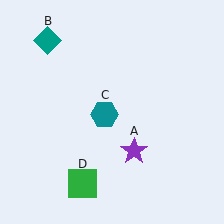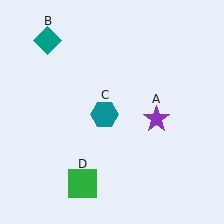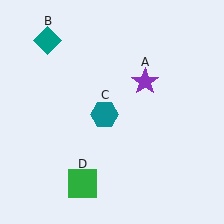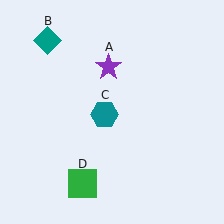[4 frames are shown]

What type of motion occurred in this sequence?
The purple star (object A) rotated counterclockwise around the center of the scene.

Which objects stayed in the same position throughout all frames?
Teal diamond (object B) and teal hexagon (object C) and green square (object D) remained stationary.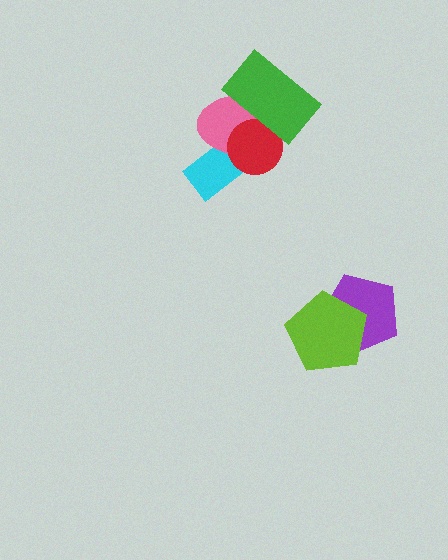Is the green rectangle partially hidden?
No, no other shape covers it.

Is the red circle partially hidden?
Yes, it is partially covered by another shape.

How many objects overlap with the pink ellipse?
3 objects overlap with the pink ellipse.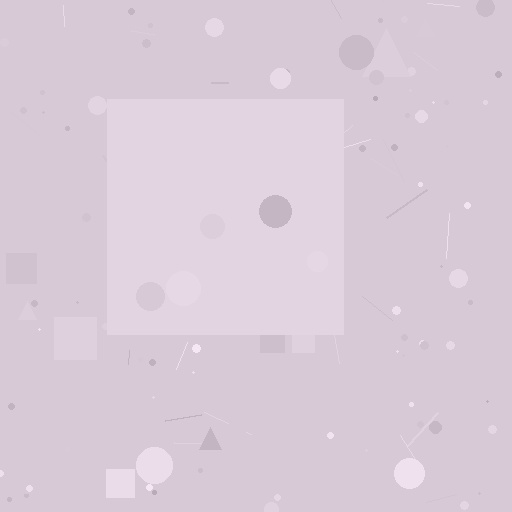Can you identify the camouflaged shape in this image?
The camouflaged shape is a square.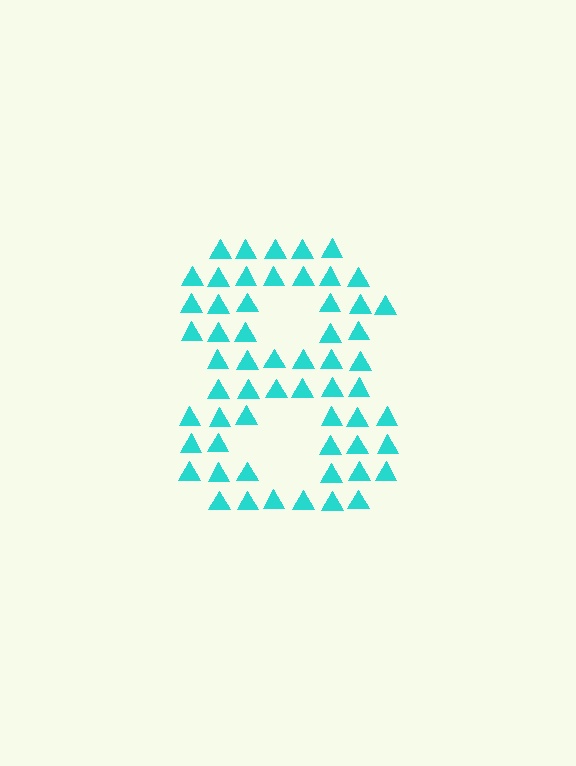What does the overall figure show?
The overall figure shows the digit 8.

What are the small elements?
The small elements are triangles.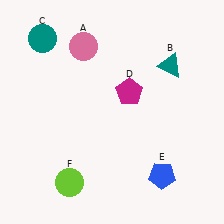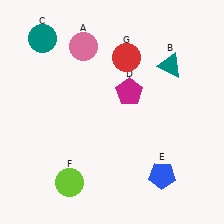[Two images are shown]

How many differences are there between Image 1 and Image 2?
There is 1 difference between the two images.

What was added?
A red circle (G) was added in Image 2.